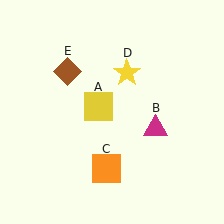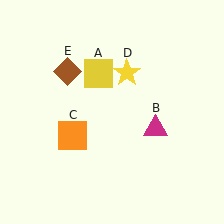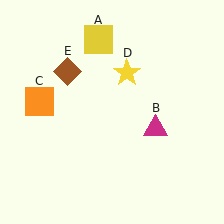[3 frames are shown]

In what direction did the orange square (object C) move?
The orange square (object C) moved up and to the left.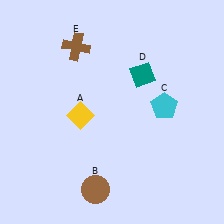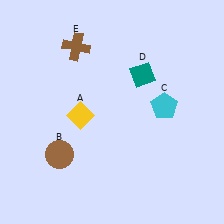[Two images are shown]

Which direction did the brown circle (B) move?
The brown circle (B) moved left.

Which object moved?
The brown circle (B) moved left.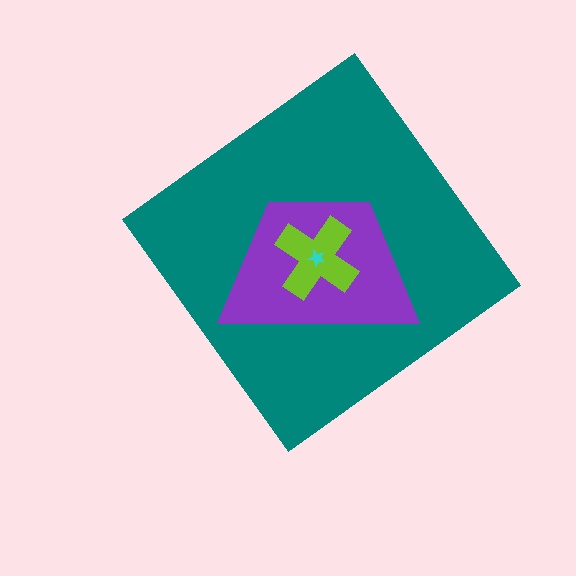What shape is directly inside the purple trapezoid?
The lime cross.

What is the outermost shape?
The teal diamond.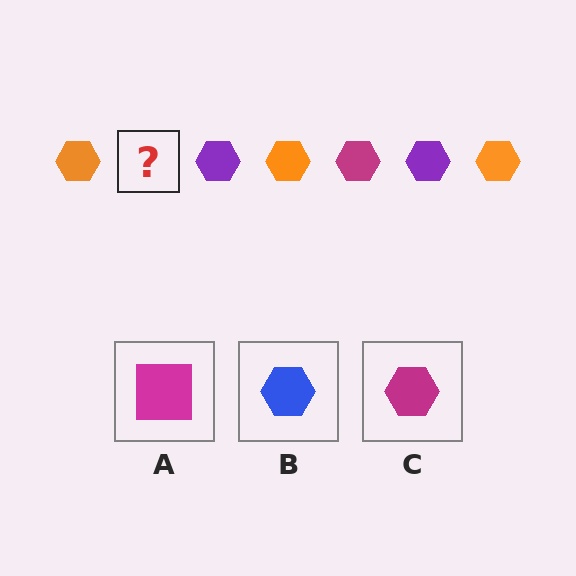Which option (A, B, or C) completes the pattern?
C.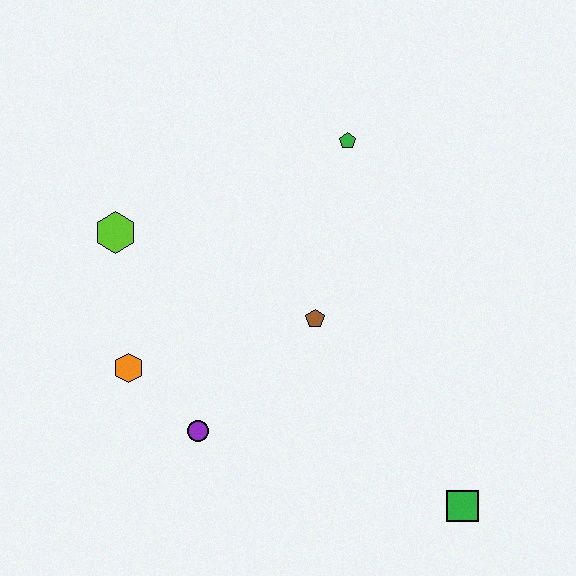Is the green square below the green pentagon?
Yes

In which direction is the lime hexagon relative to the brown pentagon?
The lime hexagon is to the left of the brown pentagon.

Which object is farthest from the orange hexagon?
The green square is farthest from the orange hexagon.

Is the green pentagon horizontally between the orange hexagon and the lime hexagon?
No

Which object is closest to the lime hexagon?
The orange hexagon is closest to the lime hexagon.